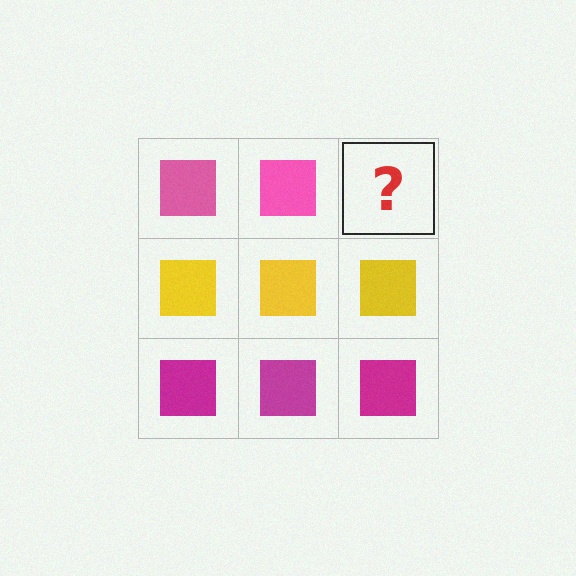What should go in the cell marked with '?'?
The missing cell should contain a pink square.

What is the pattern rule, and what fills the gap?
The rule is that each row has a consistent color. The gap should be filled with a pink square.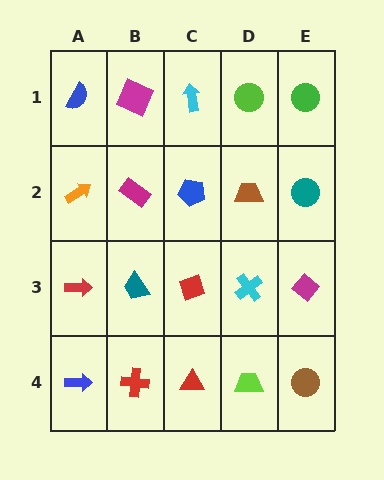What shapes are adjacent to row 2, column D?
A lime circle (row 1, column D), a cyan cross (row 3, column D), a blue pentagon (row 2, column C), a teal circle (row 2, column E).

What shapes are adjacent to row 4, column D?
A cyan cross (row 3, column D), a red triangle (row 4, column C), a brown circle (row 4, column E).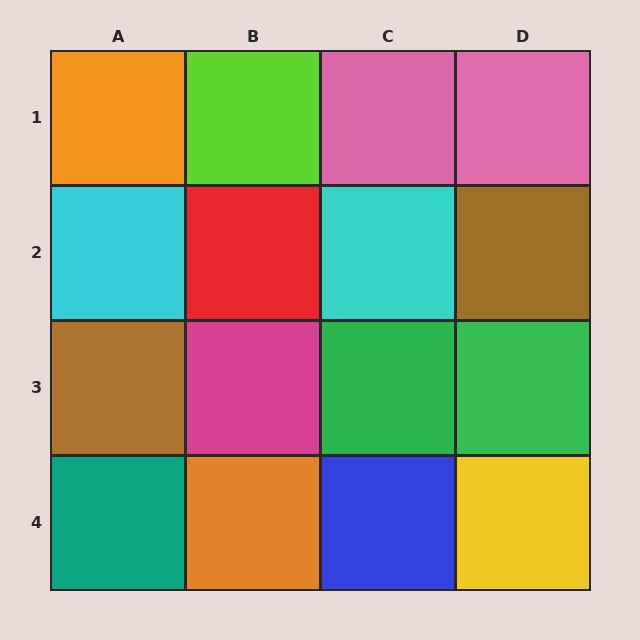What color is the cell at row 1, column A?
Orange.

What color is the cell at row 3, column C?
Green.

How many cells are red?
1 cell is red.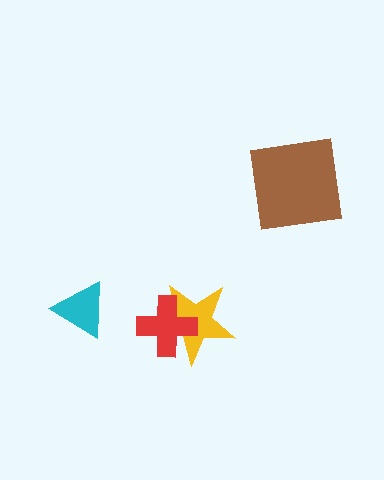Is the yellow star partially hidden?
Yes, it is partially covered by another shape.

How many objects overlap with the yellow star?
1 object overlaps with the yellow star.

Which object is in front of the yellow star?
The red cross is in front of the yellow star.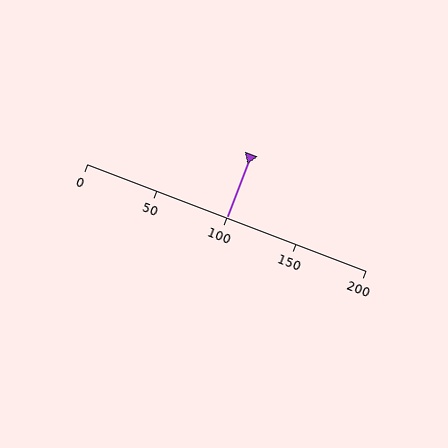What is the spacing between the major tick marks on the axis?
The major ticks are spaced 50 apart.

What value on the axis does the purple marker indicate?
The marker indicates approximately 100.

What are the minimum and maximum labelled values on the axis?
The axis runs from 0 to 200.